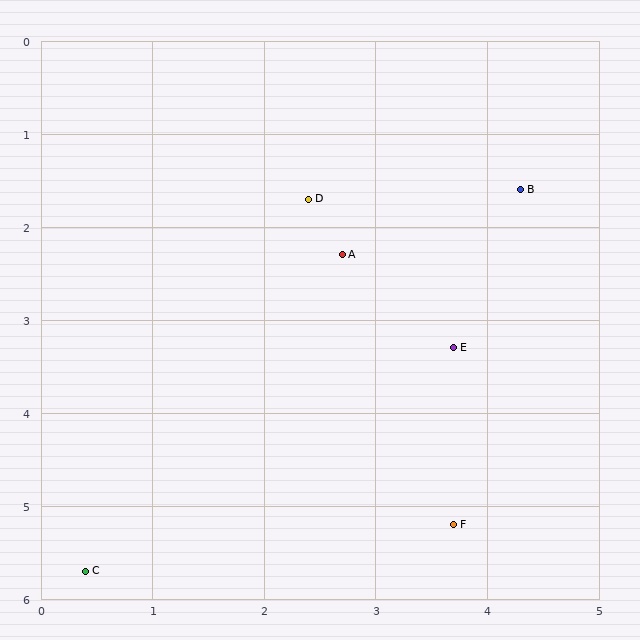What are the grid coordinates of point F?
Point F is at approximately (3.7, 5.2).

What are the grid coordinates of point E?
Point E is at approximately (3.7, 3.3).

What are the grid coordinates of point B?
Point B is at approximately (4.3, 1.6).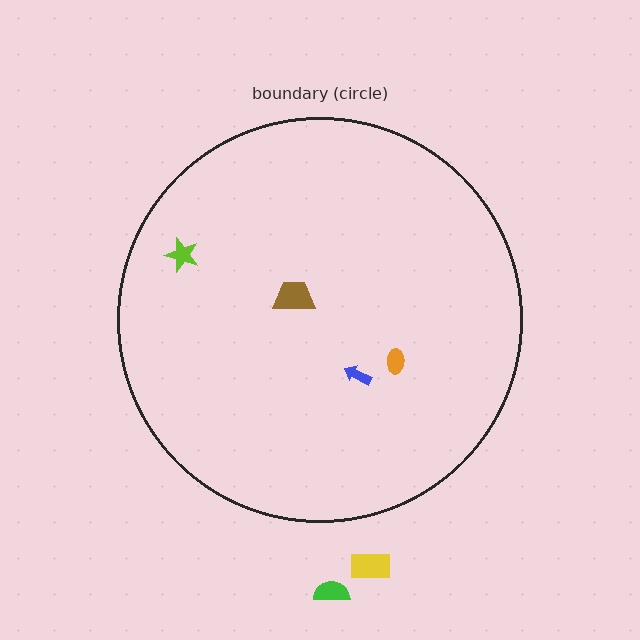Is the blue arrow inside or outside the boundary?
Inside.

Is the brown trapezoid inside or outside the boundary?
Inside.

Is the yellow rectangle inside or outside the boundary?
Outside.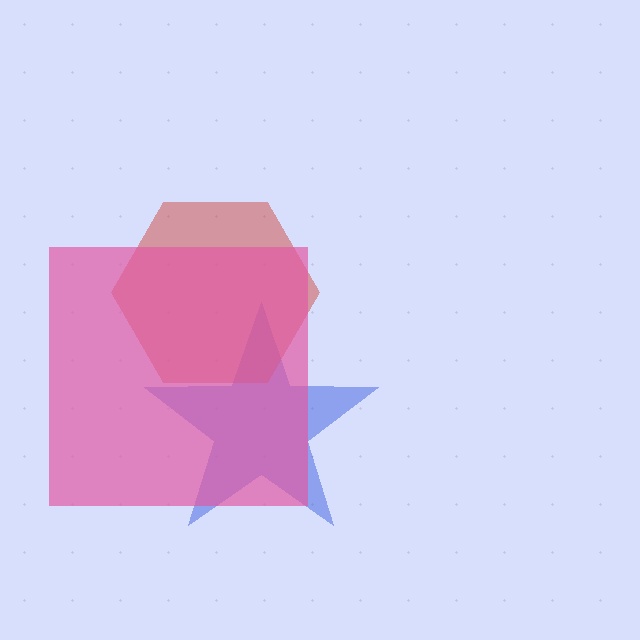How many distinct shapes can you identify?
There are 3 distinct shapes: a blue star, a red hexagon, a pink square.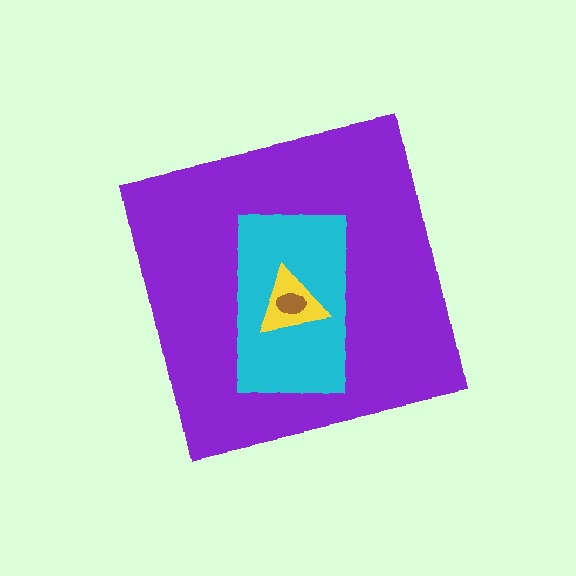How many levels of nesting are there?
4.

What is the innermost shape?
The brown ellipse.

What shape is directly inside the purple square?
The cyan rectangle.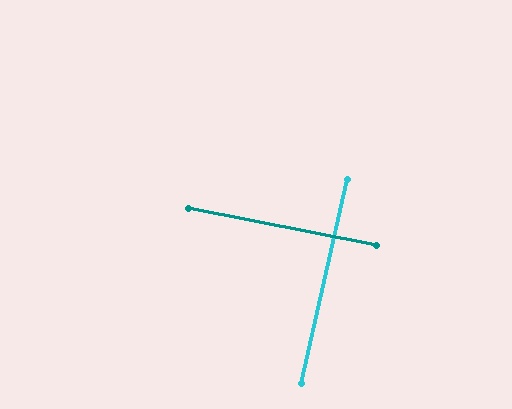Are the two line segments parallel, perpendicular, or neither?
Perpendicular — they meet at approximately 89°.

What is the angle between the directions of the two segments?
Approximately 89 degrees.